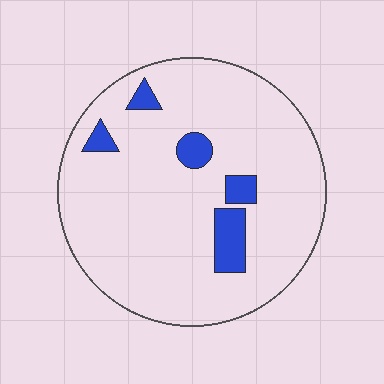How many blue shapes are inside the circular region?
5.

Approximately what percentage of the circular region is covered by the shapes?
Approximately 10%.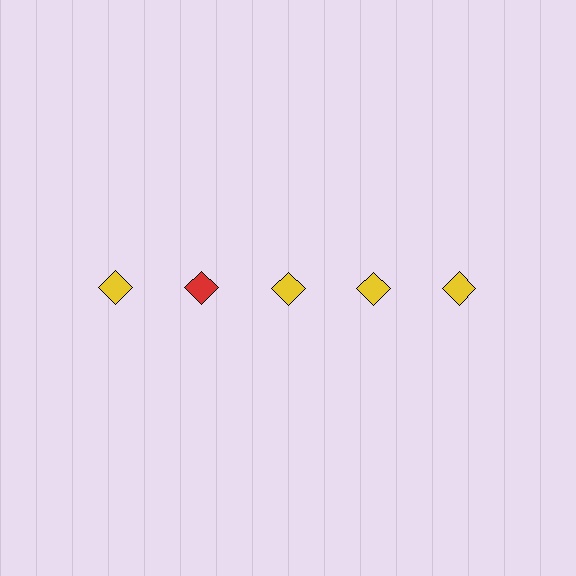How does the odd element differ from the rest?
It has a different color: red instead of yellow.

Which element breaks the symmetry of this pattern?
The red diamond in the top row, second from left column breaks the symmetry. All other shapes are yellow diamonds.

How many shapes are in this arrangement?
There are 5 shapes arranged in a grid pattern.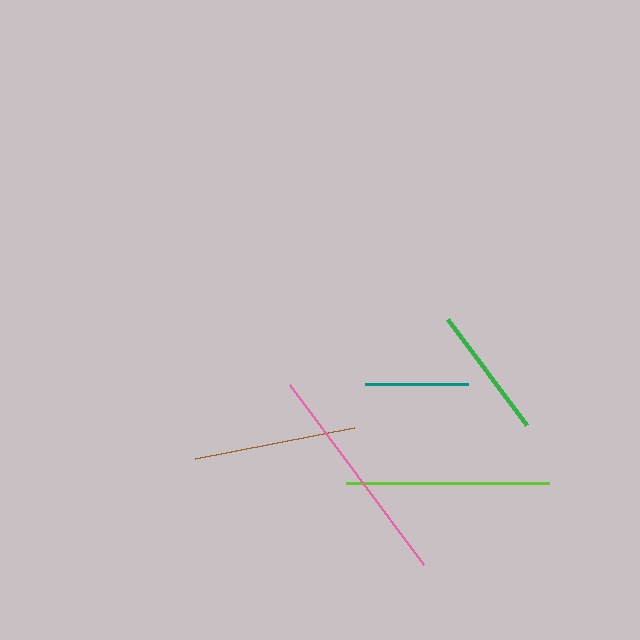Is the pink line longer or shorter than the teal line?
The pink line is longer than the teal line.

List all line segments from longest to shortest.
From longest to shortest: pink, lime, brown, green, teal.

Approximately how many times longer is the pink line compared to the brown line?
The pink line is approximately 1.4 times the length of the brown line.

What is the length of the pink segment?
The pink segment is approximately 224 pixels long.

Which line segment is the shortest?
The teal line is the shortest at approximately 102 pixels.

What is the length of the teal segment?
The teal segment is approximately 102 pixels long.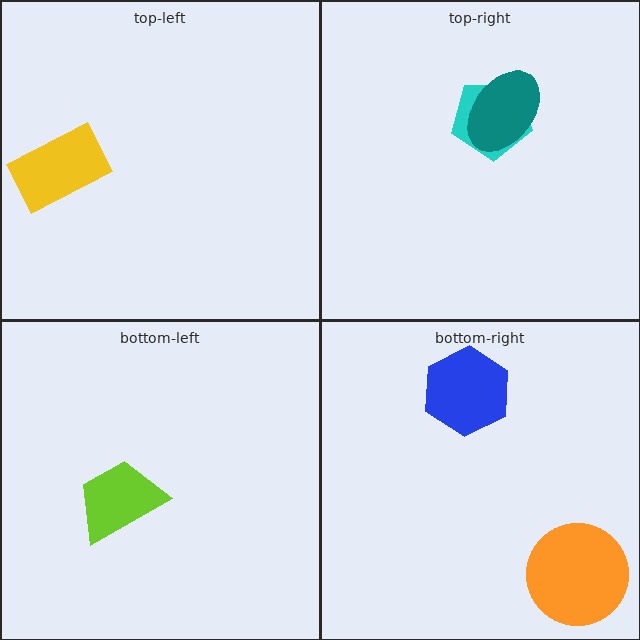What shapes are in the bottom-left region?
The lime trapezoid.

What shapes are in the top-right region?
The cyan pentagon, the teal ellipse.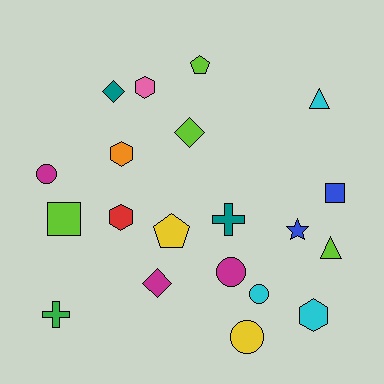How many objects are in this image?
There are 20 objects.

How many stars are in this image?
There is 1 star.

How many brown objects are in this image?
There are no brown objects.